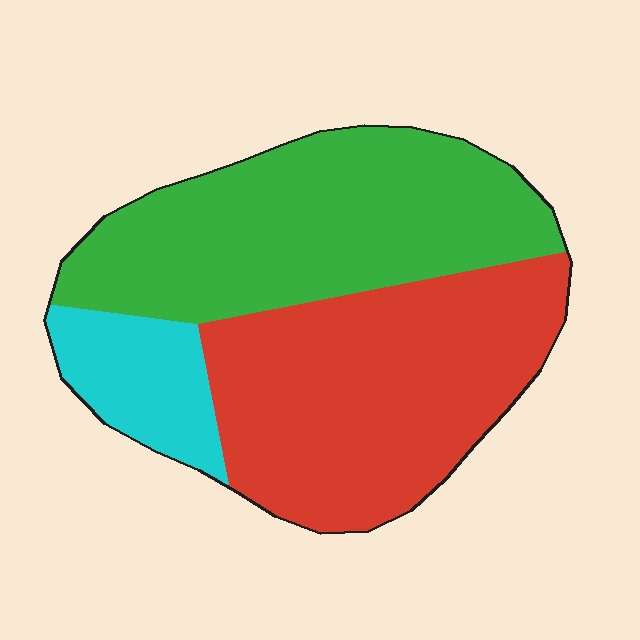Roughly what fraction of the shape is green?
Green covers 43% of the shape.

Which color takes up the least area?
Cyan, at roughly 15%.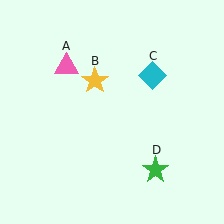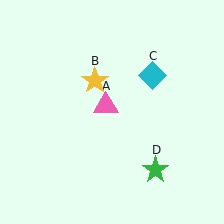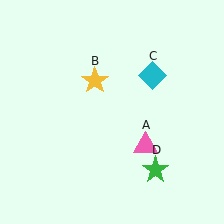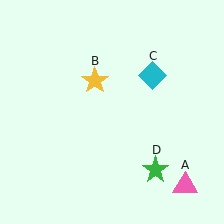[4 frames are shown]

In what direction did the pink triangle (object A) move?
The pink triangle (object A) moved down and to the right.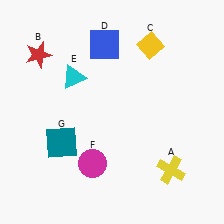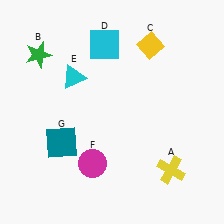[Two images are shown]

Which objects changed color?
B changed from red to green. D changed from blue to cyan.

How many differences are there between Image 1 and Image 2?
There are 2 differences between the two images.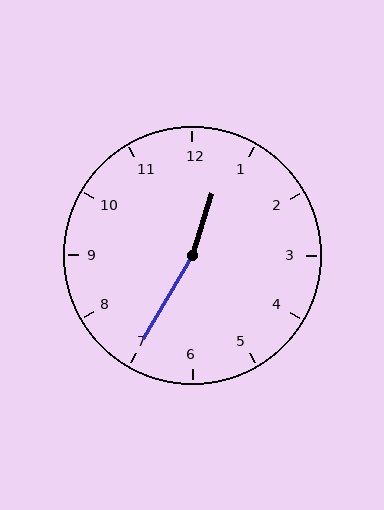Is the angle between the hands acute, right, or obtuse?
It is obtuse.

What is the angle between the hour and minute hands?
Approximately 168 degrees.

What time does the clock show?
12:35.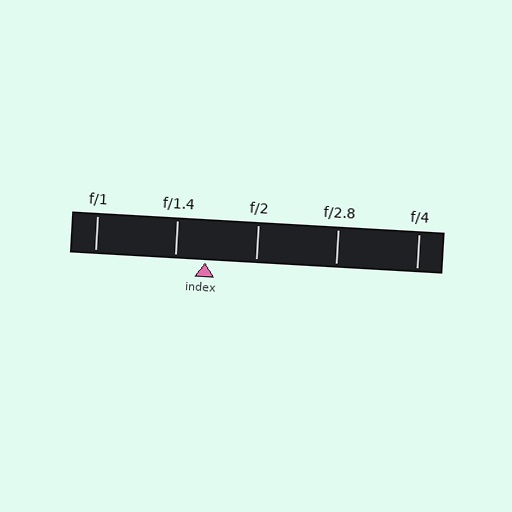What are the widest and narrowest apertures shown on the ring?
The widest aperture shown is f/1 and the narrowest is f/4.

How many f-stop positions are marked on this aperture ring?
There are 5 f-stop positions marked.